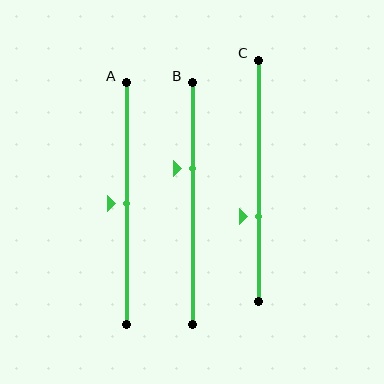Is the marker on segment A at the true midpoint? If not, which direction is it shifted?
Yes, the marker on segment A is at the true midpoint.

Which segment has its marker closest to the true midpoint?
Segment A has its marker closest to the true midpoint.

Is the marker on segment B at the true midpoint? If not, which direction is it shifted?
No, the marker on segment B is shifted upward by about 15% of the segment length.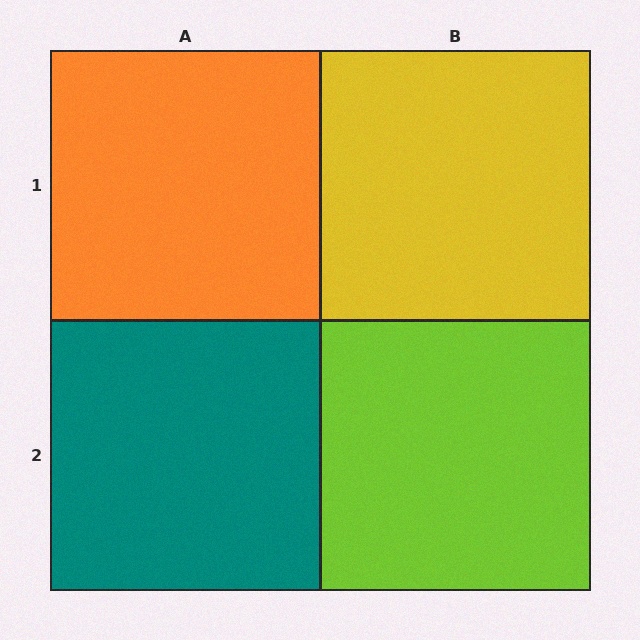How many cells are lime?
1 cell is lime.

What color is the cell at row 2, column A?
Teal.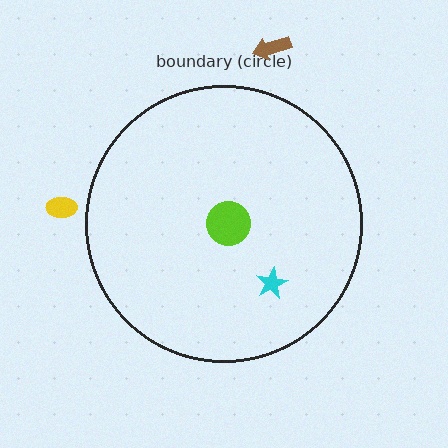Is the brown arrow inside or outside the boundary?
Outside.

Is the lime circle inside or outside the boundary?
Inside.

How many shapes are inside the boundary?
2 inside, 2 outside.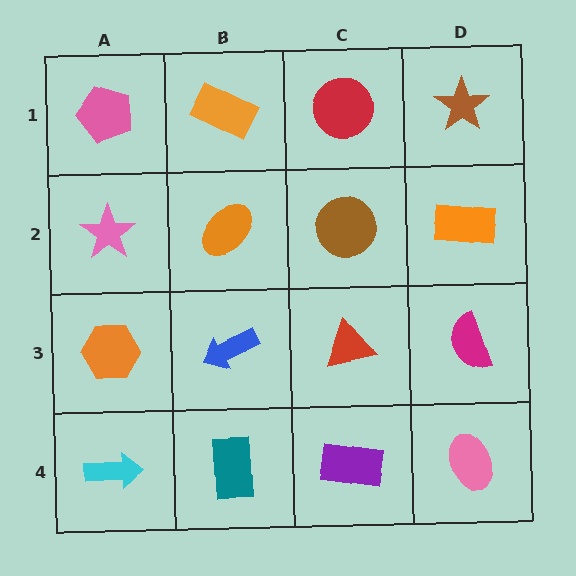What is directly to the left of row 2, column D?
A brown circle.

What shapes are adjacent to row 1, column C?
A brown circle (row 2, column C), an orange rectangle (row 1, column B), a brown star (row 1, column D).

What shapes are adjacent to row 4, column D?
A magenta semicircle (row 3, column D), a purple rectangle (row 4, column C).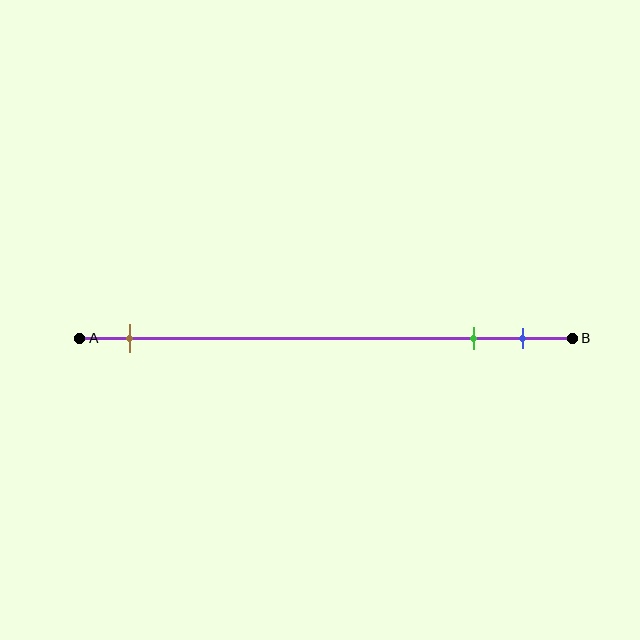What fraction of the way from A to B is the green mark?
The green mark is approximately 80% (0.8) of the way from A to B.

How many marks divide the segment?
There are 3 marks dividing the segment.